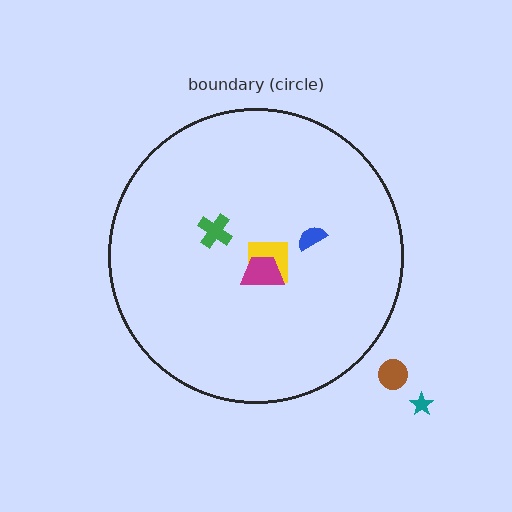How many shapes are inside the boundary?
4 inside, 2 outside.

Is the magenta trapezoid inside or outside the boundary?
Inside.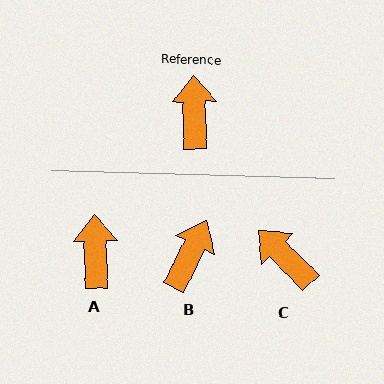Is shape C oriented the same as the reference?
No, it is off by about 43 degrees.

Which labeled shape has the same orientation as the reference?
A.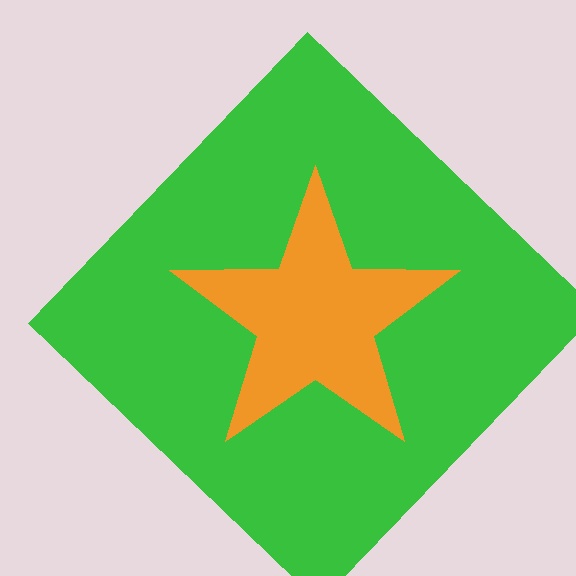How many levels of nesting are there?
2.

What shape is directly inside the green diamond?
The orange star.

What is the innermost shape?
The orange star.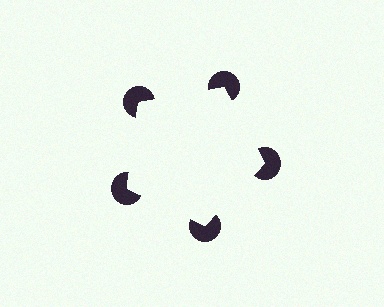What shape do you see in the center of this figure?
An illusory pentagon — its edges are inferred from the aligned wedge cuts in the pac-man discs, not physically drawn.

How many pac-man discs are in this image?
There are 5 — one at each vertex of the illusory pentagon.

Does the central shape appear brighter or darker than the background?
It typically appears slightly brighter than the background, even though no actual brightness change is drawn.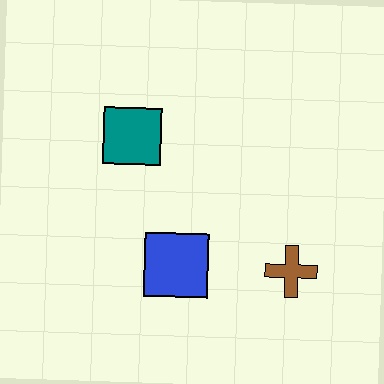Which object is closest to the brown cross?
The blue square is closest to the brown cross.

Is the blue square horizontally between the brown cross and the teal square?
Yes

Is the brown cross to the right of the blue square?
Yes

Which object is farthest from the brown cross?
The teal square is farthest from the brown cross.